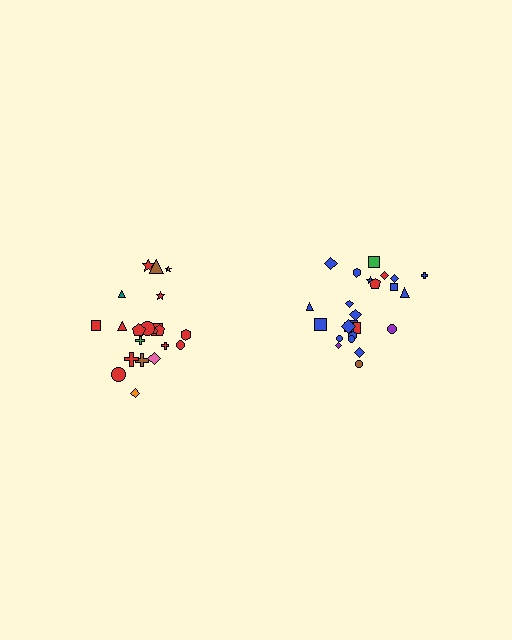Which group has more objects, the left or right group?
The right group.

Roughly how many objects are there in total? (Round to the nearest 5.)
Roughly 45 objects in total.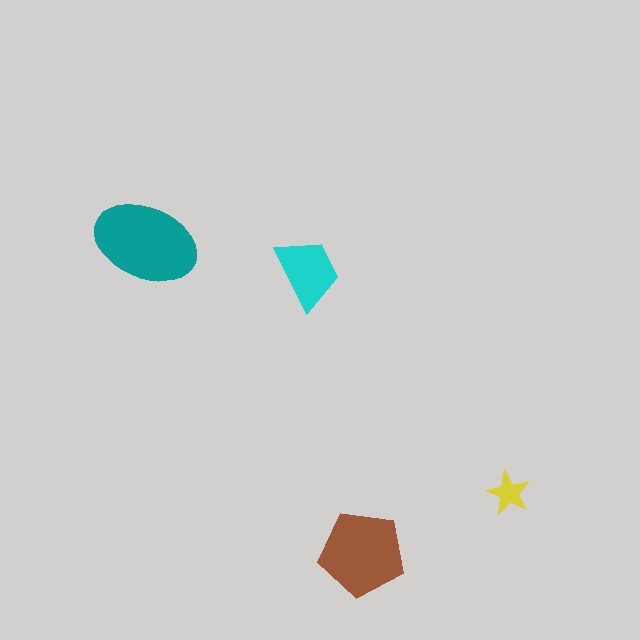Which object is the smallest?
The yellow star.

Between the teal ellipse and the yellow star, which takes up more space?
The teal ellipse.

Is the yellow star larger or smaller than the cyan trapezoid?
Smaller.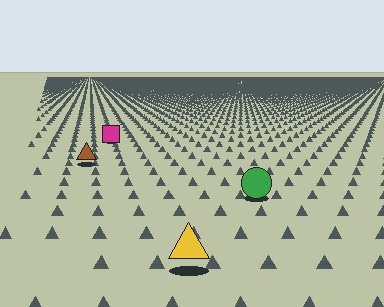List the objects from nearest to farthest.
From nearest to farthest: the yellow triangle, the green circle, the brown triangle, the magenta square.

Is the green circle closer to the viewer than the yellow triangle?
No. The yellow triangle is closer — you can tell from the texture gradient: the ground texture is coarser near it.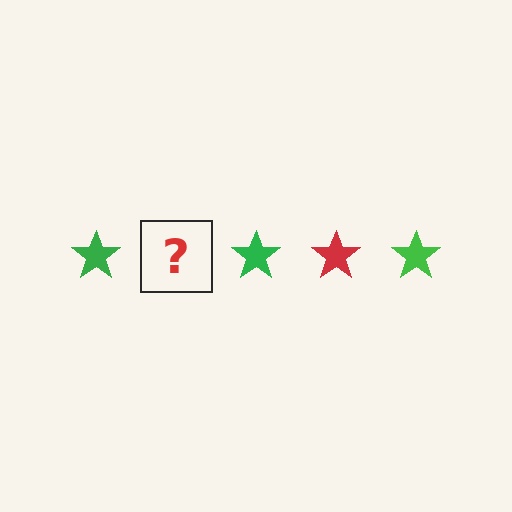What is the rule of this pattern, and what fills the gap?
The rule is that the pattern cycles through green, red stars. The gap should be filled with a red star.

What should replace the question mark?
The question mark should be replaced with a red star.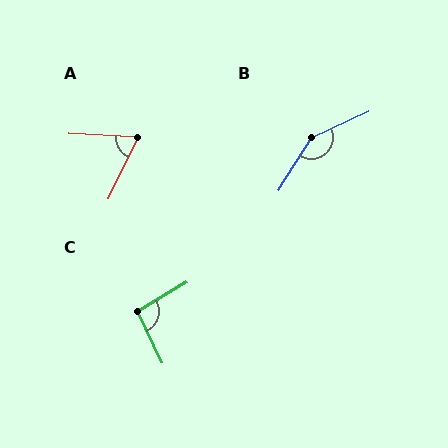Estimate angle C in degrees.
Approximately 95 degrees.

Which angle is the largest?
B, at approximately 147 degrees.